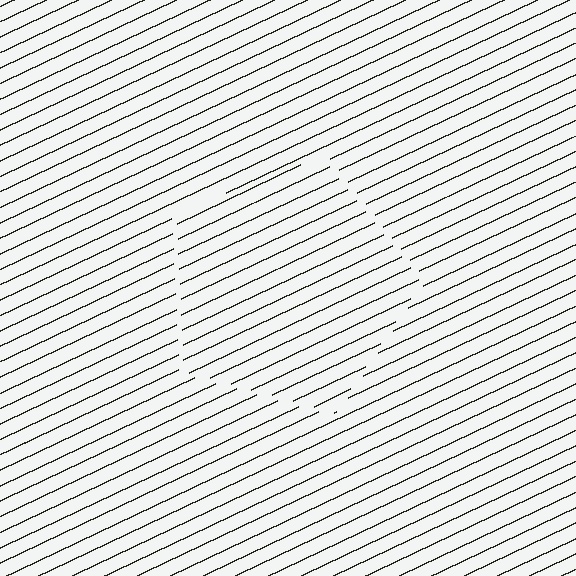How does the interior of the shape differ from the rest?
The interior of the shape contains the same grating, shifted by half a period — the contour is defined by the phase discontinuity where line-ends from the inner and outer gratings abut.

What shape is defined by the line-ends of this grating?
An illusory pentagon. The interior of the shape contains the same grating, shifted by half a period — the contour is defined by the phase discontinuity where line-ends from the inner and outer gratings abut.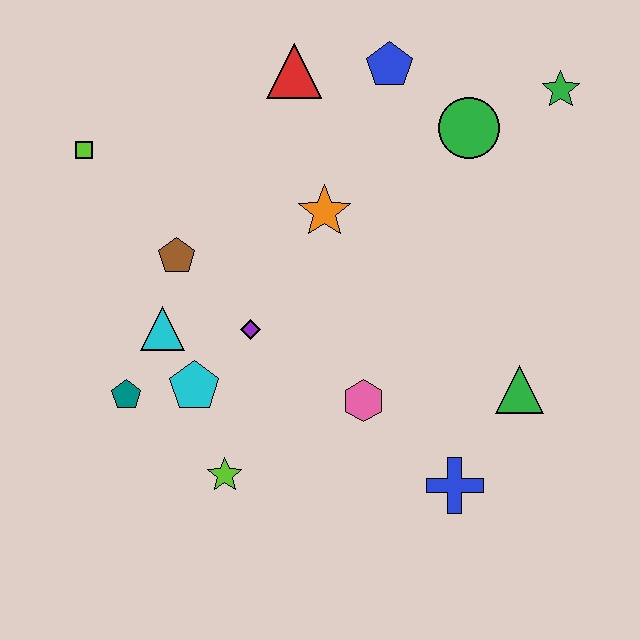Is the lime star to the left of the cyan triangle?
No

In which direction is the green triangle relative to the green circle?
The green triangle is below the green circle.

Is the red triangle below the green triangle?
No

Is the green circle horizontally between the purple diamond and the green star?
Yes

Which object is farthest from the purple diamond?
The green star is farthest from the purple diamond.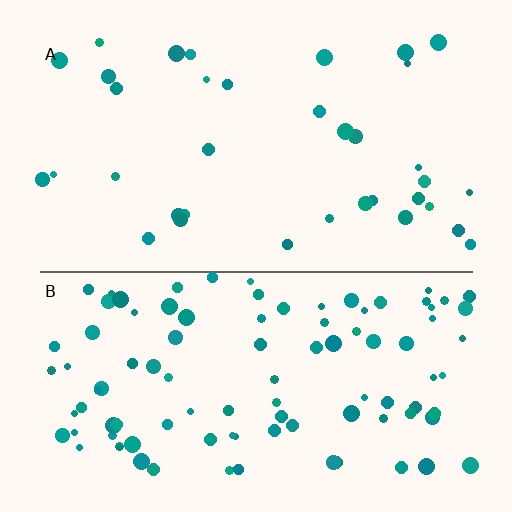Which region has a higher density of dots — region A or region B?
B (the bottom).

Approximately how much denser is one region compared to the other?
Approximately 2.8× — region B over region A.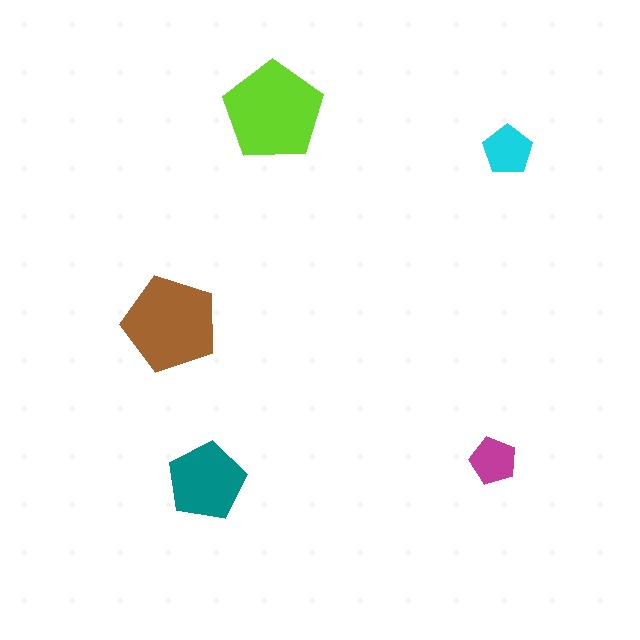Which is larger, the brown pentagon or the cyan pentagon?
The brown one.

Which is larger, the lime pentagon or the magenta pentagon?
The lime one.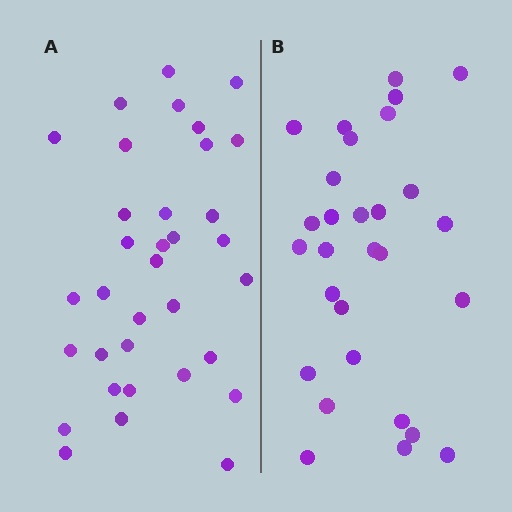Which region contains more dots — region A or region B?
Region A (the left region) has more dots.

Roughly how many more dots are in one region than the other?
Region A has about 5 more dots than region B.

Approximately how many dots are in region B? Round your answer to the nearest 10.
About 30 dots. (The exact count is 29, which rounds to 30.)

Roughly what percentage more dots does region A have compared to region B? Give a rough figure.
About 15% more.